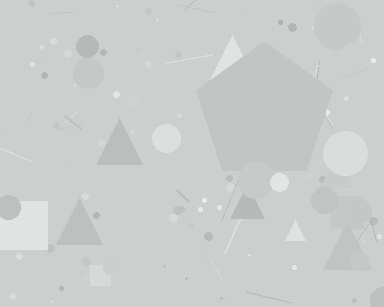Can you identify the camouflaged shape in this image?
The camouflaged shape is a pentagon.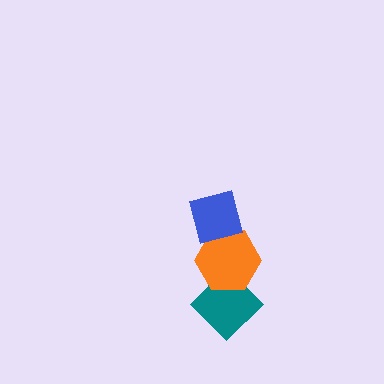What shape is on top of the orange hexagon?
The blue square is on top of the orange hexagon.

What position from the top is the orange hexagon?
The orange hexagon is 2nd from the top.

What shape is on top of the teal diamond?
The orange hexagon is on top of the teal diamond.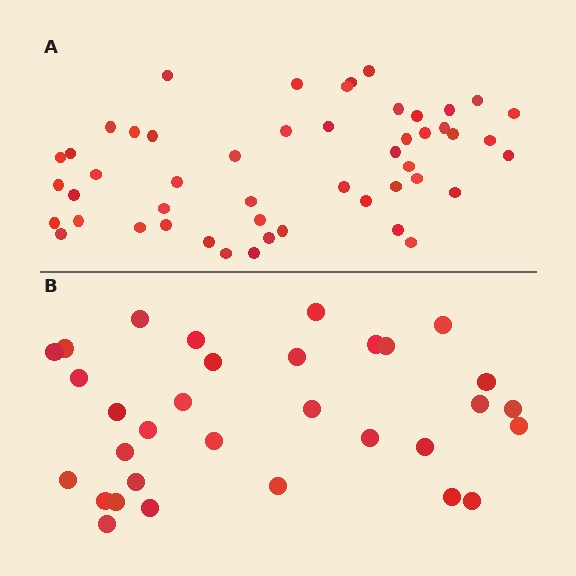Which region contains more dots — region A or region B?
Region A (the top region) has more dots.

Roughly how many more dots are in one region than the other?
Region A has approximately 20 more dots than region B.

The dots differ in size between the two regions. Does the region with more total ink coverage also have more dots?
No. Region B has more total ink coverage because its dots are larger, but region A actually contains more individual dots. Total area can be misleading — the number of items is what matters here.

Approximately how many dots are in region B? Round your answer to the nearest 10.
About 30 dots. (The exact count is 32, which rounds to 30.)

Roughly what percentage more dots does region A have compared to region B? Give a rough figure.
About 55% more.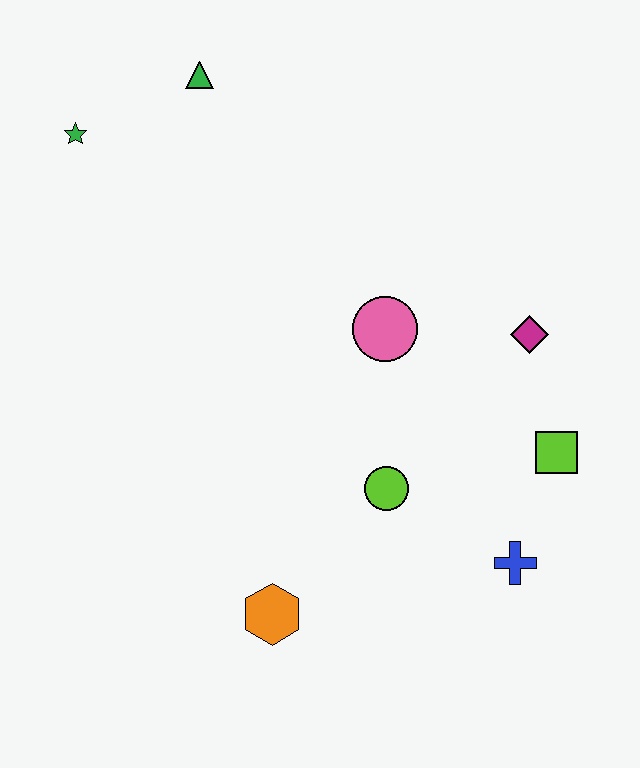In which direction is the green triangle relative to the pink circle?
The green triangle is above the pink circle.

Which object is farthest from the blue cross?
The green star is farthest from the blue cross.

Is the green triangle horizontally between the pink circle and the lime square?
No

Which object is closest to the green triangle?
The green star is closest to the green triangle.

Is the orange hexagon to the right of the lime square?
No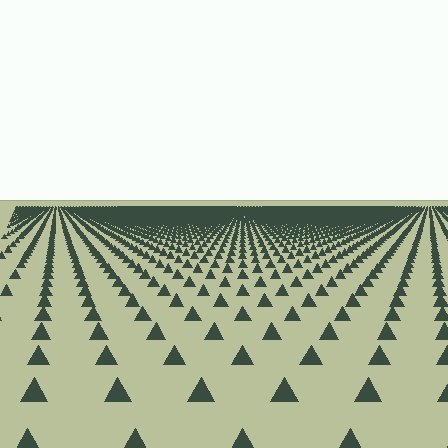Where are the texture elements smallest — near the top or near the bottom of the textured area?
Near the top.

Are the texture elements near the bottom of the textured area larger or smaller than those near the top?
Larger. Near the bottom, elements are closer to the viewer and appear at a bigger on-screen size.